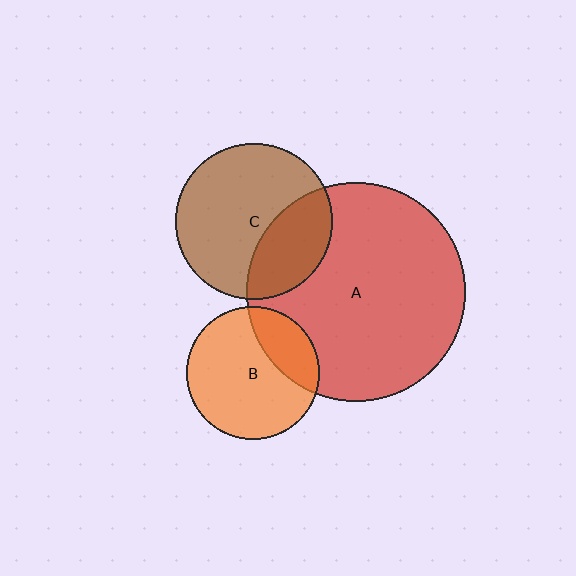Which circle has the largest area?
Circle A (red).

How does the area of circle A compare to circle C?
Approximately 2.0 times.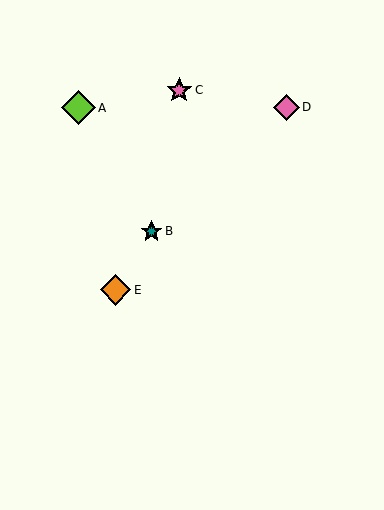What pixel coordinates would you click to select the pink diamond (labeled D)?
Click at (287, 107) to select the pink diamond D.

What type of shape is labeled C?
Shape C is a pink star.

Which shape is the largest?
The lime diamond (labeled A) is the largest.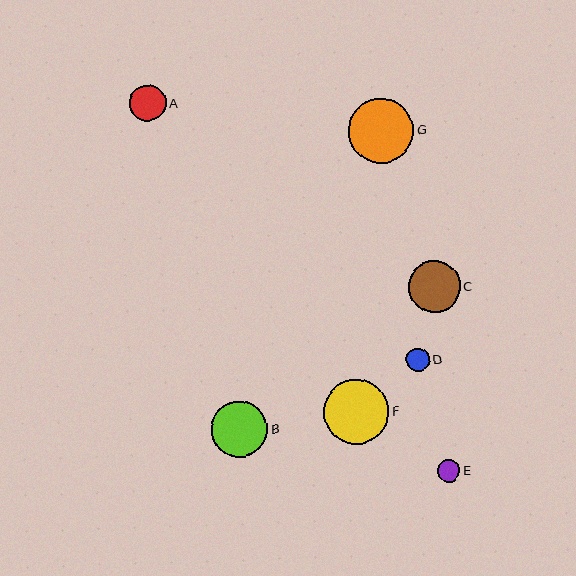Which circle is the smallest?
Circle E is the smallest with a size of approximately 23 pixels.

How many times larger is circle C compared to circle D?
Circle C is approximately 2.2 times the size of circle D.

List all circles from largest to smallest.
From largest to smallest: G, F, B, C, A, D, E.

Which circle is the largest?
Circle G is the largest with a size of approximately 65 pixels.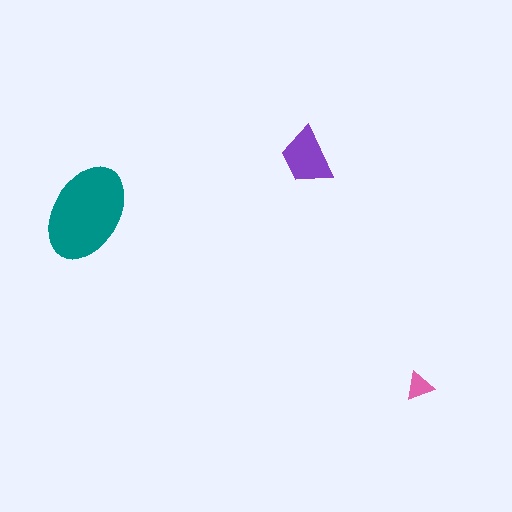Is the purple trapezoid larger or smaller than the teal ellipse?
Smaller.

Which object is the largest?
The teal ellipse.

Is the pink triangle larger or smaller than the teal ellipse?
Smaller.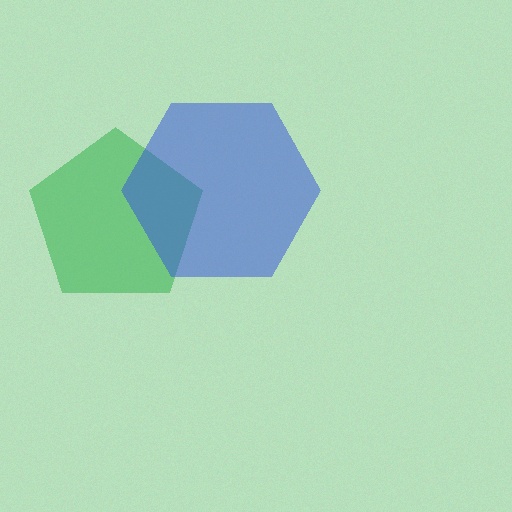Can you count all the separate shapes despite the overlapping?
Yes, there are 2 separate shapes.